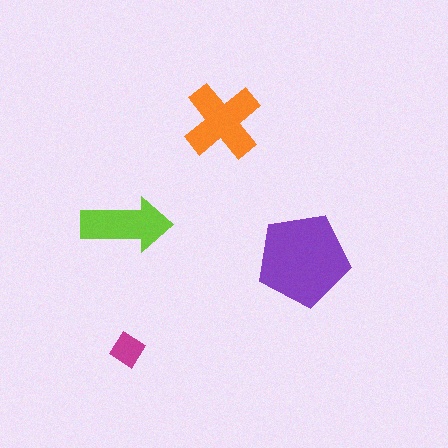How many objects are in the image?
There are 4 objects in the image.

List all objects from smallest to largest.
The magenta diamond, the lime arrow, the orange cross, the purple pentagon.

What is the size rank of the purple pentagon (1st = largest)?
1st.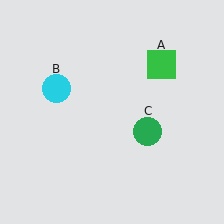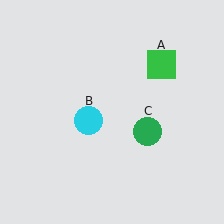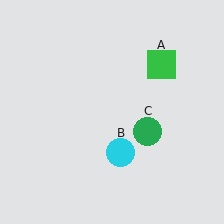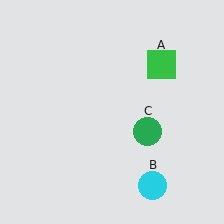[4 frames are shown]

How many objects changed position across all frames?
1 object changed position: cyan circle (object B).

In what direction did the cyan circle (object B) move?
The cyan circle (object B) moved down and to the right.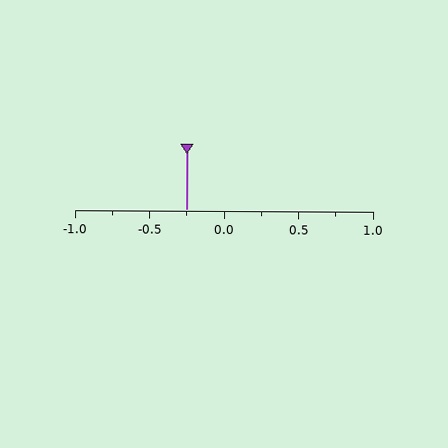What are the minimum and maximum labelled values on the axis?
The axis runs from -1.0 to 1.0.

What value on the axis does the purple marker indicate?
The marker indicates approximately -0.25.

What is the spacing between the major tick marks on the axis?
The major ticks are spaced 0.5 apart.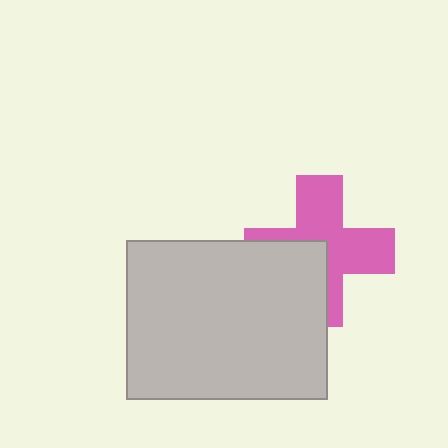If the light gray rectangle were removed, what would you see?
You would see the complete pink cross.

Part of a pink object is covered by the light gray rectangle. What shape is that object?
It is a cross.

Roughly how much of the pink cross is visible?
About half of it is visible (roughly 62%).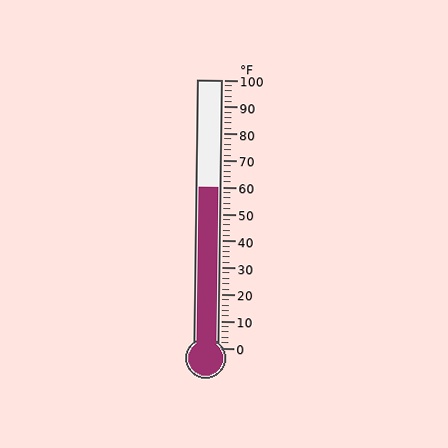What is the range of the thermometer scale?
The thermometer scale ranges from 0°F to 100°F.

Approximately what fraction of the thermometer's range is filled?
The thermometer is filled to approximately 60% of its range.